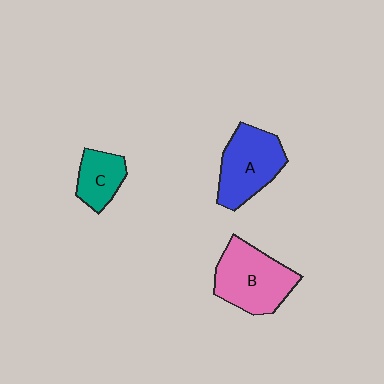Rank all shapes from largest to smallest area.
From largest to smallest: B (pink), A (blue), C (teal).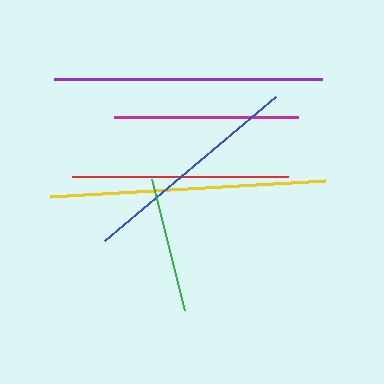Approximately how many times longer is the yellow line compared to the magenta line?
The yellow line is approximately 1.5 times the length of the magenta line.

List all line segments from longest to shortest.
From longest to shortest: yellow, purple, blue, red, magenta, green.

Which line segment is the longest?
The yellow line is the longest at approximately 275 pixels.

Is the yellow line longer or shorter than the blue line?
The yellow line is longer than the blue line.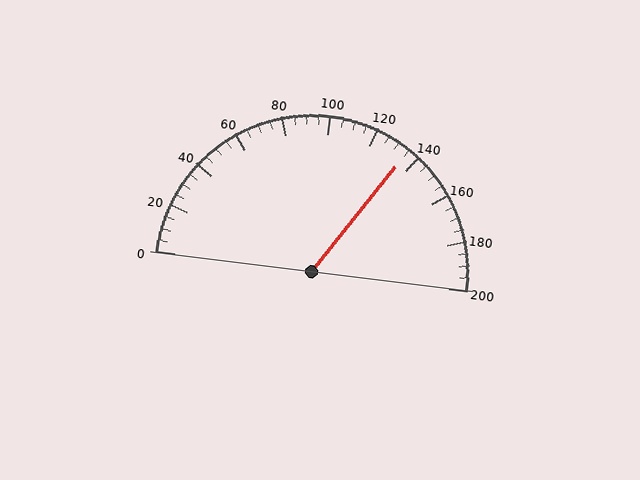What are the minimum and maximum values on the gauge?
The gauge ranges from 0 to 200.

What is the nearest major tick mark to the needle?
The nearest major tick mark is 140.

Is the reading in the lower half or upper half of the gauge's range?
The reading is in the upper half of the range (0 to 200).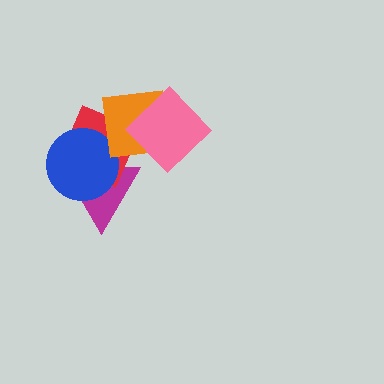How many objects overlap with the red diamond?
3 objects overlap with the red diamond.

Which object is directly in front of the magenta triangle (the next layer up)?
The red diamond is directly in front of the magenta triangle.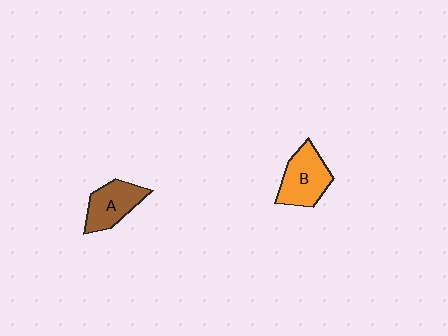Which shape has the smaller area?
Shape A (brown).